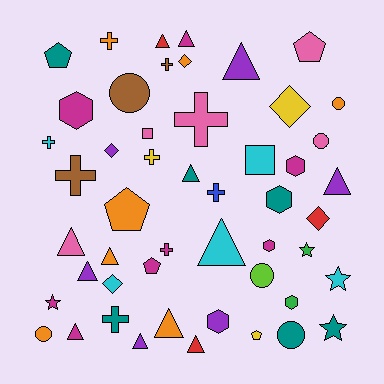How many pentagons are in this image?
There are 5 pentagons.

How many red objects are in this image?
There are 3 red objects.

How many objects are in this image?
There are 50 objects.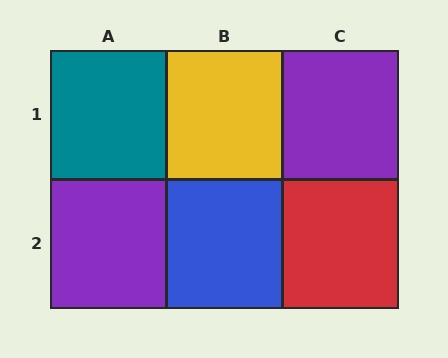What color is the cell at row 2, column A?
Purple.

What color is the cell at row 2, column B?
Blue.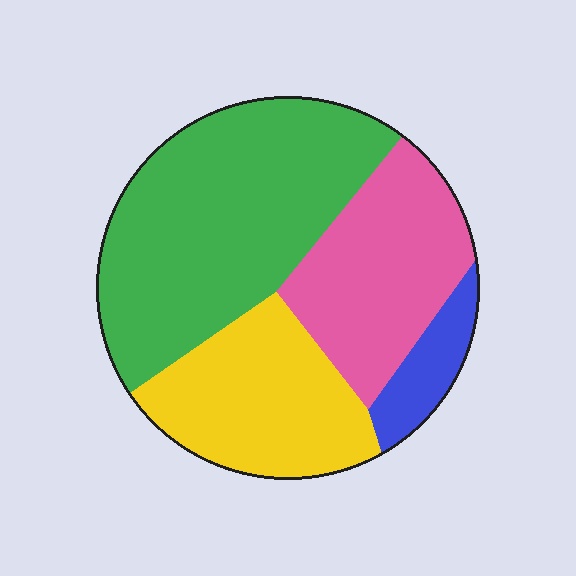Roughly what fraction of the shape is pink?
Pink takes up about one quarter (1/4) of the shape.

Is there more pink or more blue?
Pink.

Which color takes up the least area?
Blue, at roughly 10%.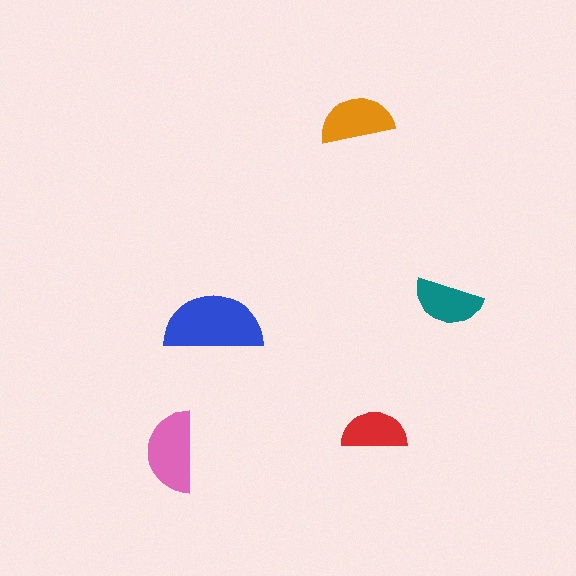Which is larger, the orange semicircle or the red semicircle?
The orange one.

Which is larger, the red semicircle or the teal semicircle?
The teal one.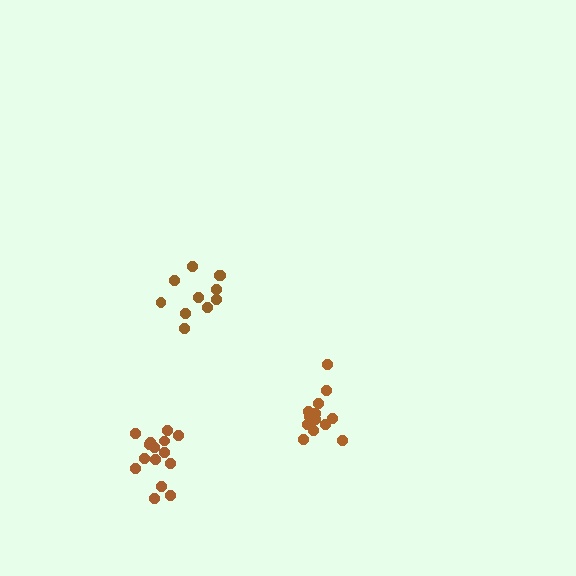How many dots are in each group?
Group 1: 11 dots, Group 2: 15 dots, Group 3: 13 dots (39 total).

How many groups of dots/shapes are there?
There are 3 groups.